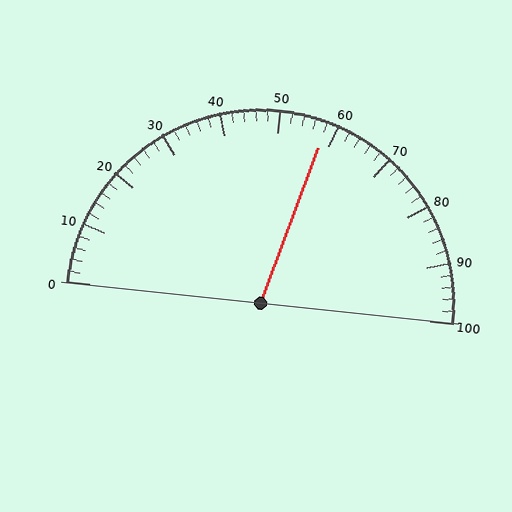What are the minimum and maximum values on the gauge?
The gauge ranges from 0 to 100.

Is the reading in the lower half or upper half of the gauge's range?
The reading is in the upper half of the range (0 to 100).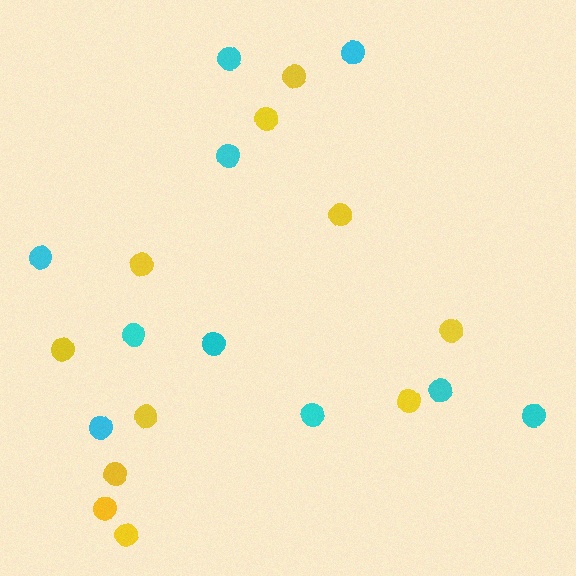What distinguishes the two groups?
There are 2 groups: one group of yellow circles (11) and one group of cyan circles (10).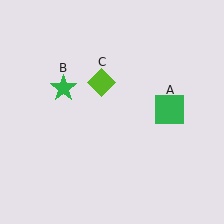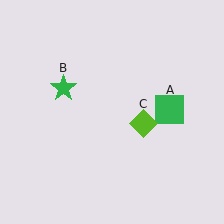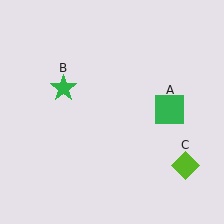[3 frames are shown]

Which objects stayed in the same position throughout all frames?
Green square (object A) and green star (object B) remained stationary.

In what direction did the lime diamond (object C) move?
The lime diamond (object C) moved down and to the right.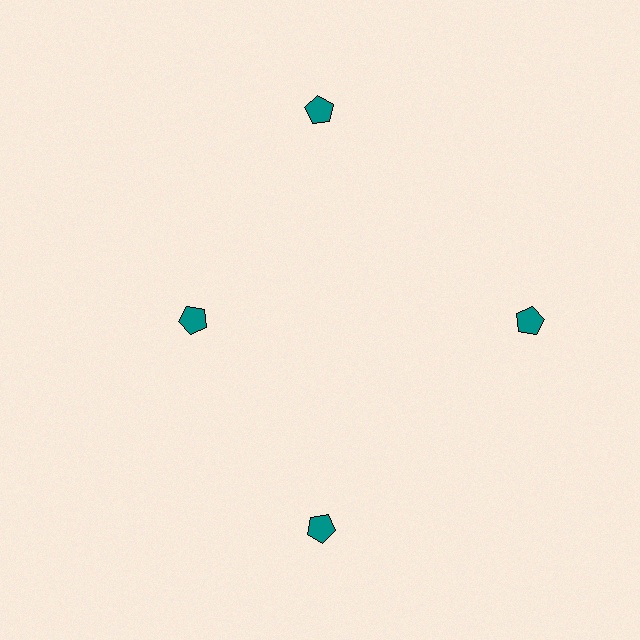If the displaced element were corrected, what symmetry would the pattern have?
It would have 4-fold rotational symmetry — the pattern would map onto itself every 90 degrees.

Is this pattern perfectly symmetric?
No. The 4 teal pentagons are arranged in a ring, but one element near the 9 o'clock position is pulled inward toward the center, breaking the 4-fold rotational symmetry.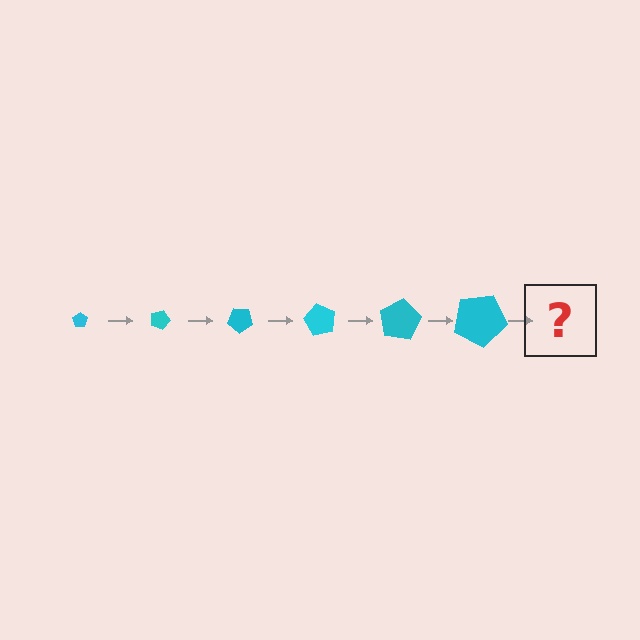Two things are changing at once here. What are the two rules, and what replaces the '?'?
The two rules are that the pentagon grows larger each step and it rotates 20 degrees each step. The '?' should be a pentagon, larger than the previous one and rotated 120 degrees from the start.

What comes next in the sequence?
The next element should be a pentagon, larger than the previous one and rotated 120 degrees from the start.